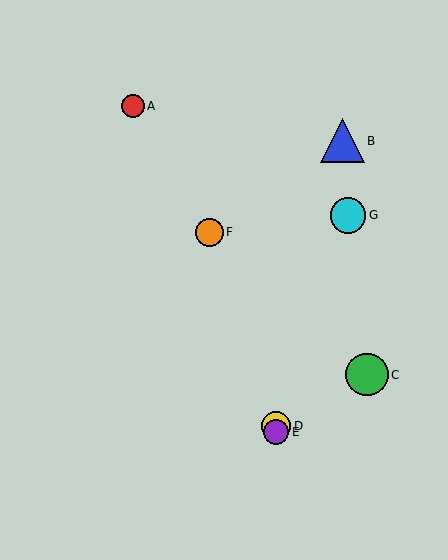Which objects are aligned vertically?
Objects D, E are aligned vertically.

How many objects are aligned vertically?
2 objects (D, E) are aligned vertically.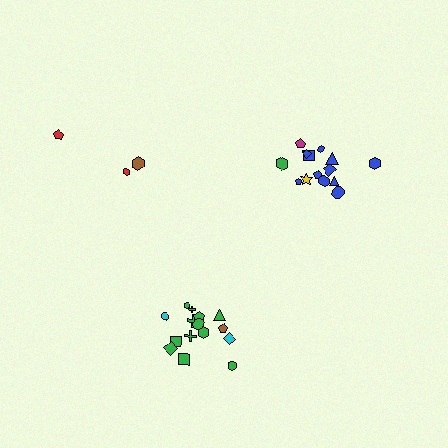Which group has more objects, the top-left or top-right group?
The top-right group.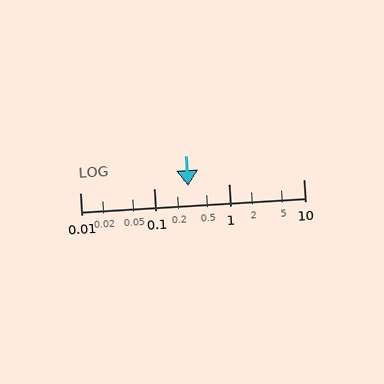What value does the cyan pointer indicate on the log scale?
The pointer indicates approximately 0.28.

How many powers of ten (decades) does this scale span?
The scale spans 3 decades, from 0.01 to 10.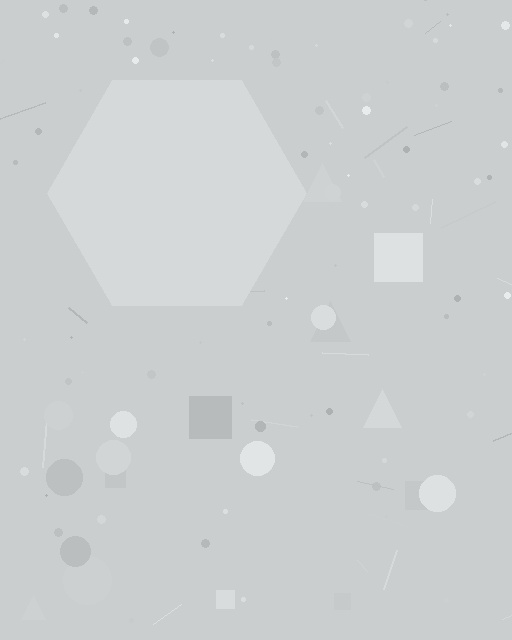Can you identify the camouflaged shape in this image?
The camouflaged shape is a hexagon.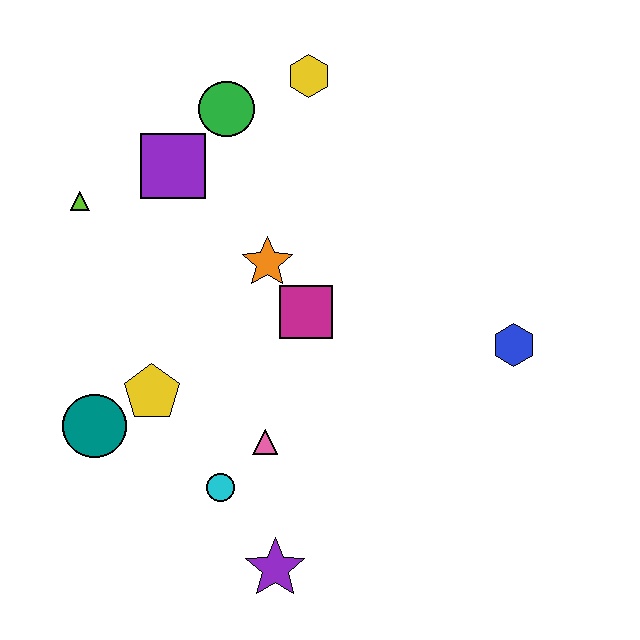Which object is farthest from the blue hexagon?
The lime triangle is farthest from the blue hexagon.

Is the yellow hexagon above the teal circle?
Yes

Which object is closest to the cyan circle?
The pink triangle is closest to the cyan circle.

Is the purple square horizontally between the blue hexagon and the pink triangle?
No